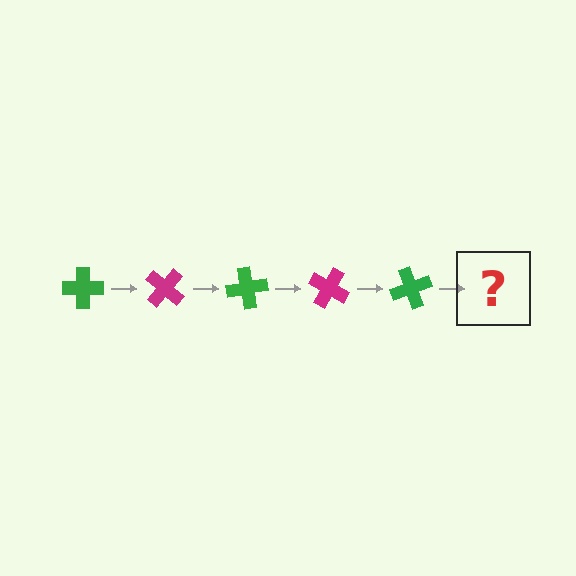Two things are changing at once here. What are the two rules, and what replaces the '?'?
The two rules are that it rotates 40 degrees each step and the color cycles through green and magenta. The '?' should be a magenta cross, rotated 200 degrees from the start.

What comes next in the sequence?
The next element should be a magenta cross, rotated 200 degrees from the start.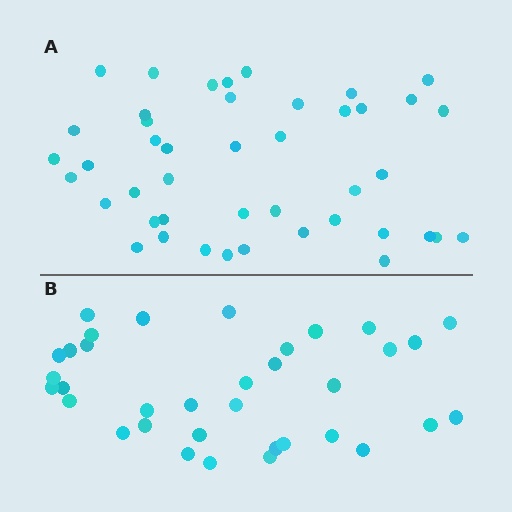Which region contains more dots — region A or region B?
Region A (the top region) has more dots.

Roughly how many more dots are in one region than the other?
Region A has roughly 8 or so more dots than region B.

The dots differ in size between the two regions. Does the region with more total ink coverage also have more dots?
No. Region B has more total ink coverage because its dots are larger, but region A actually contains more individual dots. Total area can be misleading — the number of items is what matters here.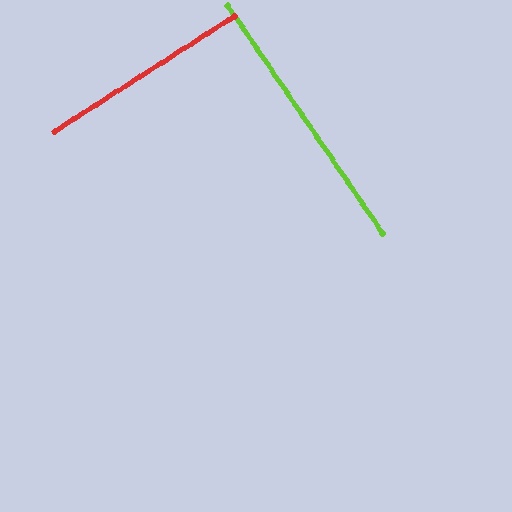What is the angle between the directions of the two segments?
Approximately 89 degrees.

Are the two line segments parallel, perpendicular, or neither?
Perpendicular — they meet at approximately 89°.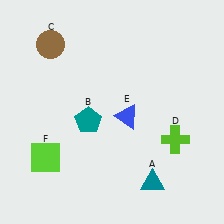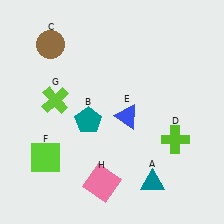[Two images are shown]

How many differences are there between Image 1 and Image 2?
There are 2 differences between the two images.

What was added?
A lime cross (G), a pink square (H) were added in Image 2.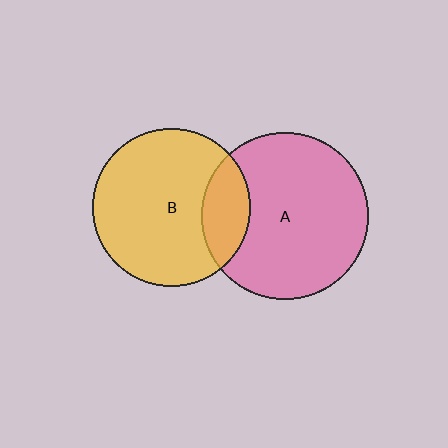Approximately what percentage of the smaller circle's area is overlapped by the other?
Approximately 20%.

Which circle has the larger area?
Circle A (pink).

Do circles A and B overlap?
Yes.